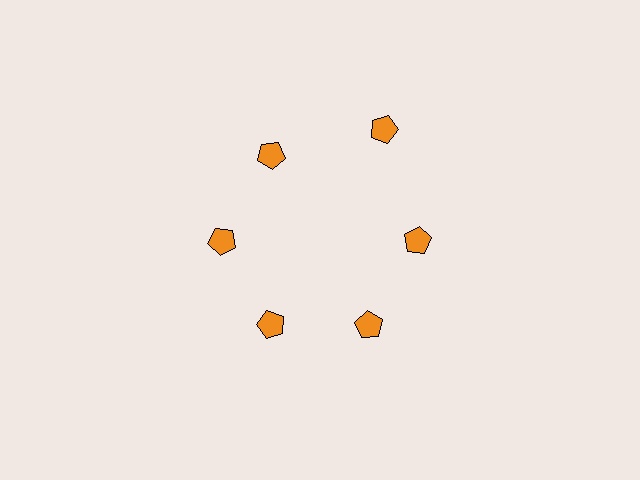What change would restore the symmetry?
The symmetry would be restored by moving it inward, back onto the ring so that all 6 pentagons sit at equal angles and equal distance from the center.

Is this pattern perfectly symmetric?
No. The 6 orange pentagons are arranged in a ring, but one element near the 1 o'clock position is pushed outward from the center, breaking the 6-fold rotational symmetry.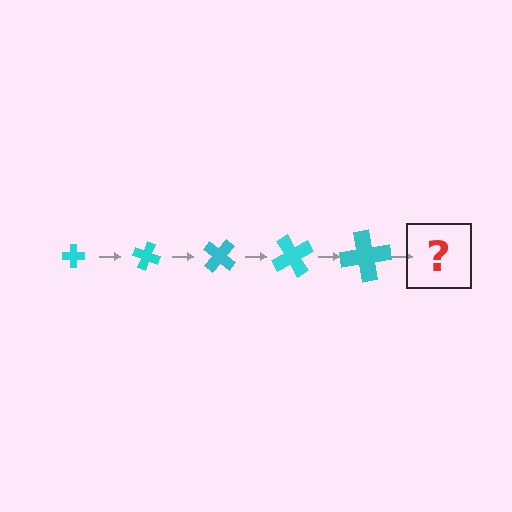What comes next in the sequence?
The next element should be a cross, larger than the previous one and rotated 100 degrees from the start.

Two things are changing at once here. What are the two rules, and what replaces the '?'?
The two rules are that the cross grows larger each step and it rotates 20 degrees each step. The '?' should be a cross, larger than the previous one and rotated 100 degrees from the start.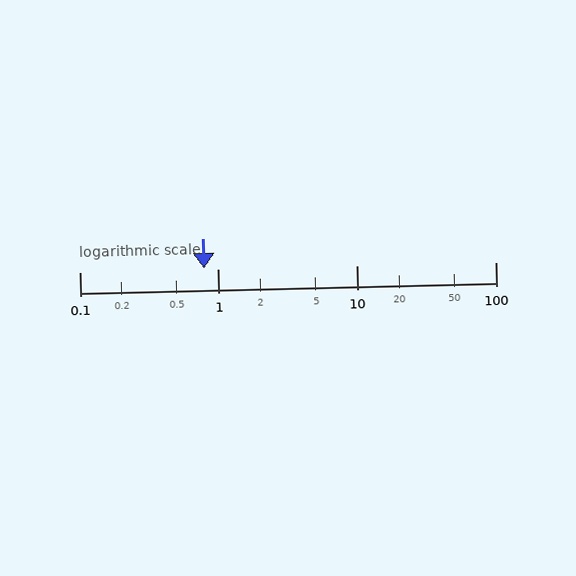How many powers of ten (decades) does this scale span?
The scale spans 3 decades, from 0.1 to 100.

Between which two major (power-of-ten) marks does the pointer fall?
The pointer is between 0.1 and 1.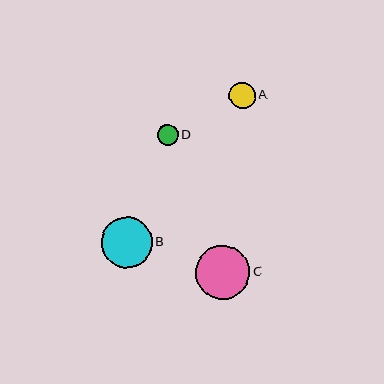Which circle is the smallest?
Circle D is the smallest with a size of approximately 21 pixels.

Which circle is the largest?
Circle C is the largest with a size of approximately 54 pixels.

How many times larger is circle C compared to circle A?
Circle C is approximately 2.1 times the size of circle A.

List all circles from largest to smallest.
From largest to smallest: C, B, A, D.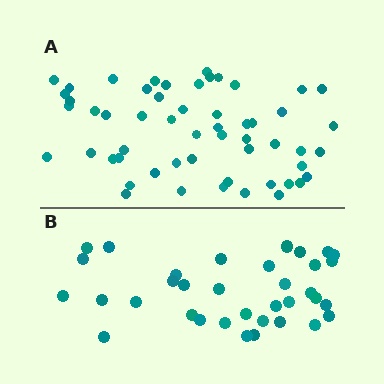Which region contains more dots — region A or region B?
Region A (the top region) has more dots.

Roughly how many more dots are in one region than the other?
Region A has approximately 20 more dots than region B.